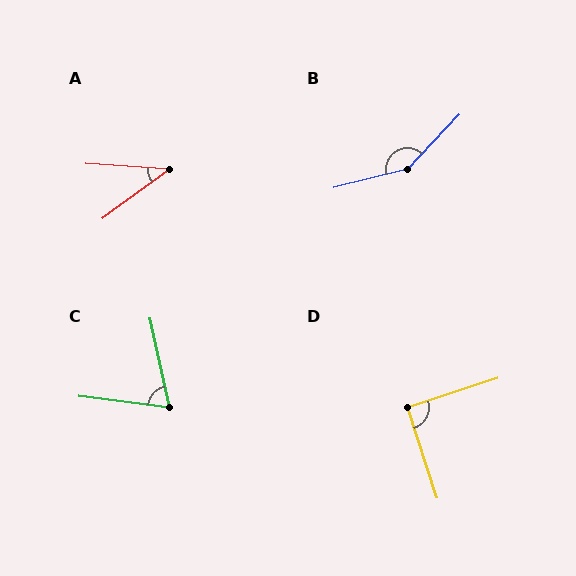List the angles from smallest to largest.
A (39°), C (70°), D (90°), B (147°).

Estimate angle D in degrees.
Approximately 90 degrees.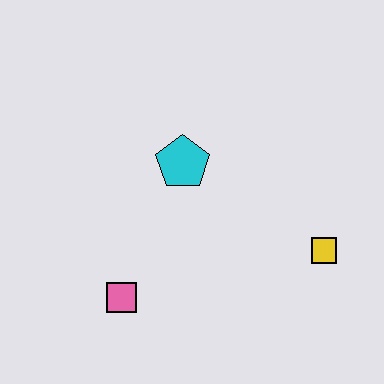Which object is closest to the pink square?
The cyan pentagon is closest to the pink square.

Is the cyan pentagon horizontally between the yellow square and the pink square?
Yes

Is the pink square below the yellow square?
Yes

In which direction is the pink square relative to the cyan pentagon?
The pink square is below the cyan pentagon.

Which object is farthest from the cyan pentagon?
The yellow square is farthest from the cyan pentagon.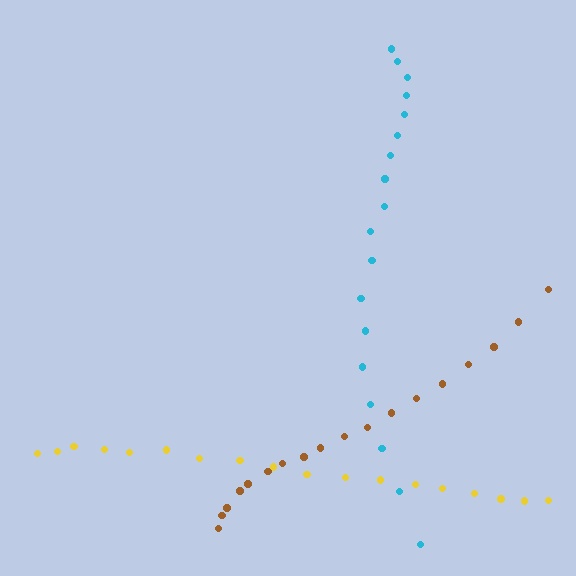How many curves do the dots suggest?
There are 3 distinct paths.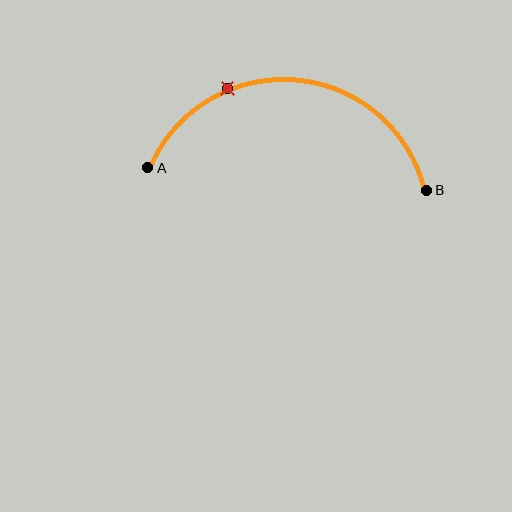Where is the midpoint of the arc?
The arc midpoint is the point on the curve farthest from the straight line joining A and B. It sits above that line.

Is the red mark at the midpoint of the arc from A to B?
No. The red mark lies on the arc but is closer to endpoint A. The arc midpoint would be at the point on the curve equidistant along the arc from both A and B.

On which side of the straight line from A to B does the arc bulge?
The arc bulges above the straight line connecting A and B.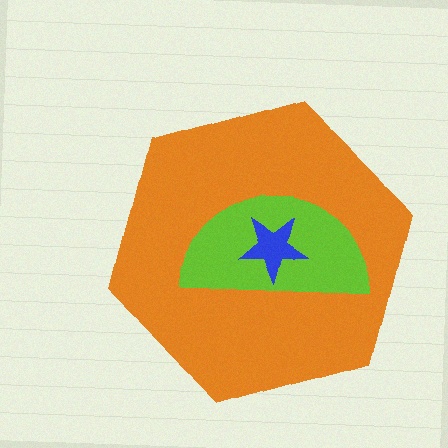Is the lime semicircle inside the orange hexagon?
Yes.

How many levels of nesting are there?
3.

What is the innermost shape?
The blue star.